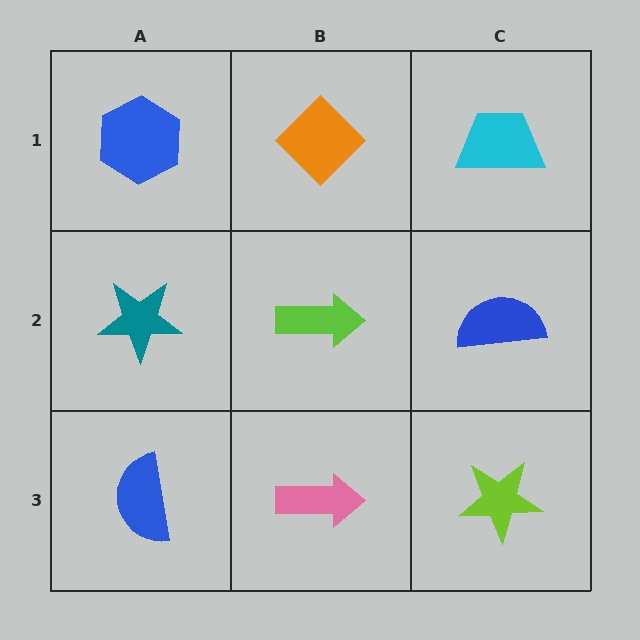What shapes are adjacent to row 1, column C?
A blue semicircle (row 2, column C), an orange diamond (row 1, column B).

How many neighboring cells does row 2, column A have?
3.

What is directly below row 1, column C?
A blue semicircle.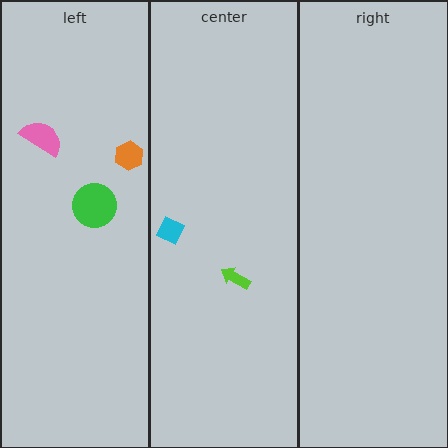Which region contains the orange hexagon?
The left region.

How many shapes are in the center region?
2.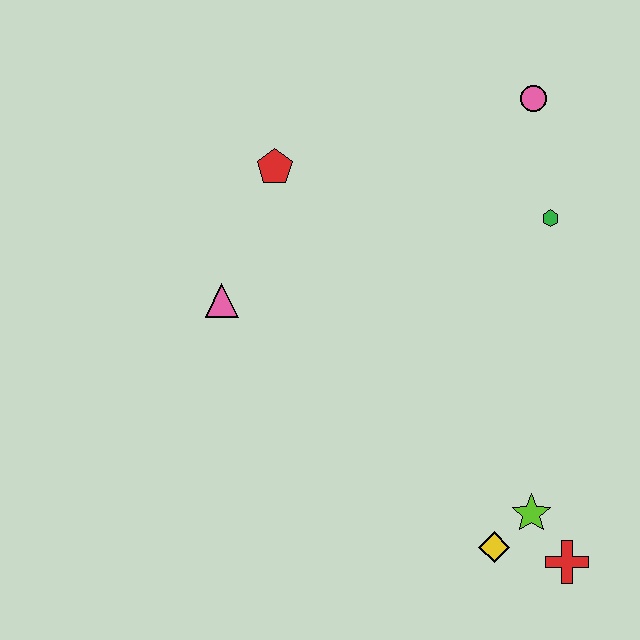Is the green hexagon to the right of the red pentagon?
Yes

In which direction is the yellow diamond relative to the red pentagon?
The yellow diamond is below the red pentagon.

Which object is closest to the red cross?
The lime star is closest to the red cross.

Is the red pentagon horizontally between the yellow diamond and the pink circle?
No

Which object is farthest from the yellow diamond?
The pink circle is farthest from the yellow diamond.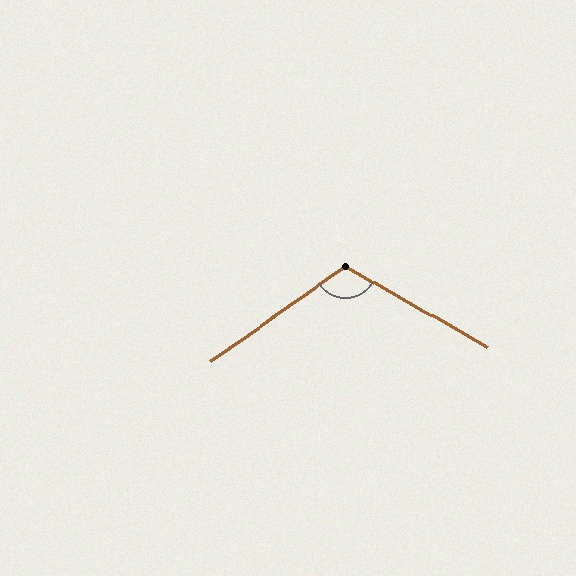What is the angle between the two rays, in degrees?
Approximately 115 degrees.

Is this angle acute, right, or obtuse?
It is obtuse.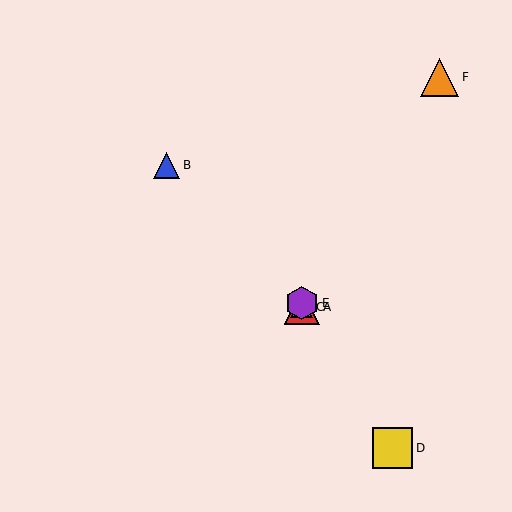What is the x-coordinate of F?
Object F is at x≈440.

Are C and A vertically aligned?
Yes, both are at x≈302.